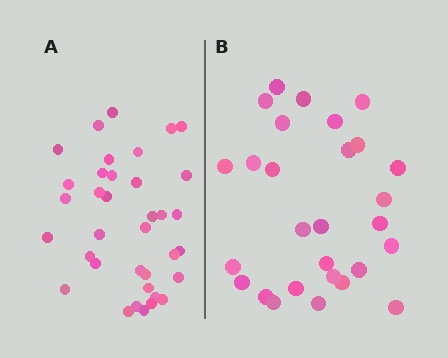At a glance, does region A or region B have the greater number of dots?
Region A (the left region) has more dots.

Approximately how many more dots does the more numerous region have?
Region A has roughly 8 or so more dots than region B.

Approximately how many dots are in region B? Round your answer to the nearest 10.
About 30 dots. (The exact count is 28, which rounds to 30.)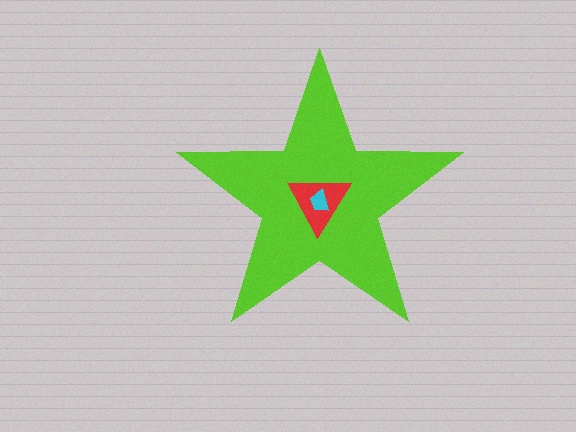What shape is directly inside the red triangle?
The cyan trapezoid.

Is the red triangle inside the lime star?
Yes.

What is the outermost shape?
The lime star.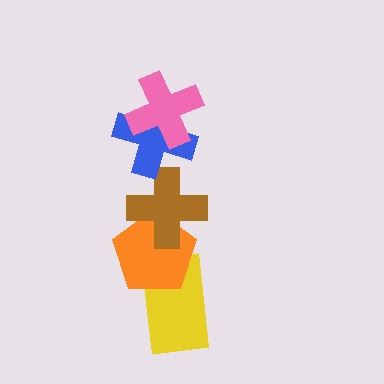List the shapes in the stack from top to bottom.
From top to bottom: the pink cross, the blue cross, the brown cross, the orange pentagon, the yellow rectangle.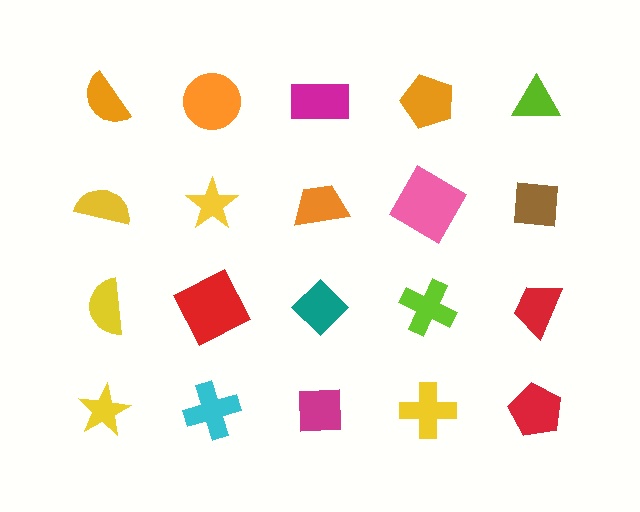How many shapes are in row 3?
5 shapes.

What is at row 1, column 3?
A magenta rectangle.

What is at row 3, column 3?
A teal diamond.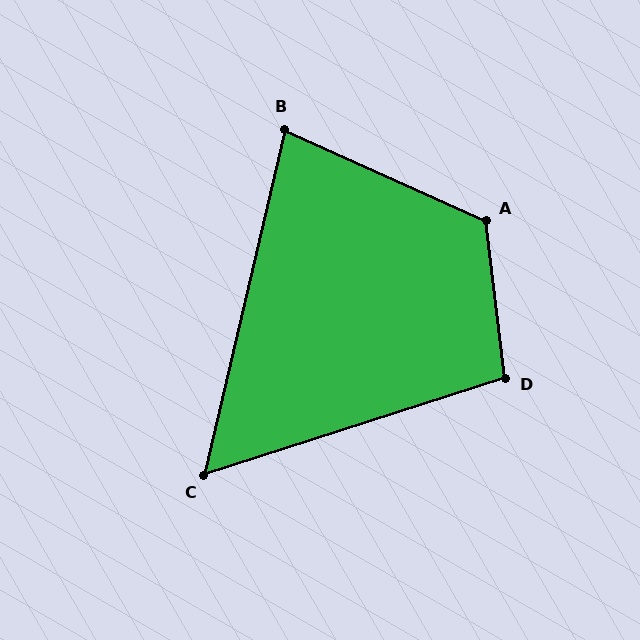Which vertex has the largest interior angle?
A, at approximately 121 degrees.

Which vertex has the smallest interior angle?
C, at approximately 59 degrees.